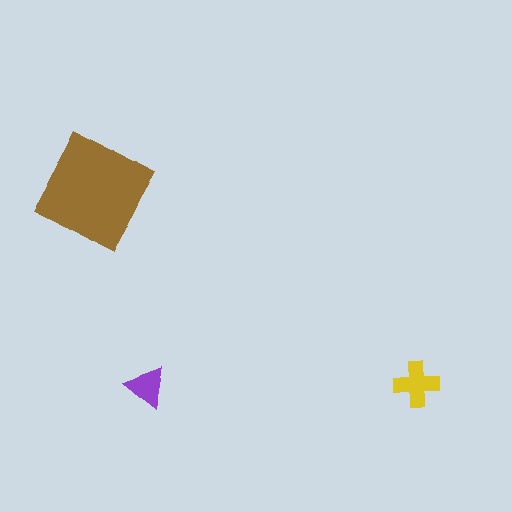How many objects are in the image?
There are 3 objects in the image.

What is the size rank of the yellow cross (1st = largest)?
2nd.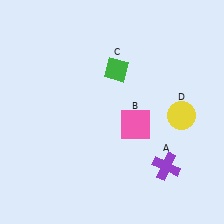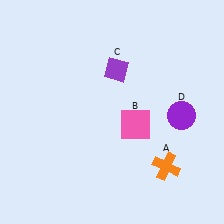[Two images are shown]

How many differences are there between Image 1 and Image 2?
There are 3 differences between the two images.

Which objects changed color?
A changed from purple to orange. C changed from green to purple. D changed from yellow to purple.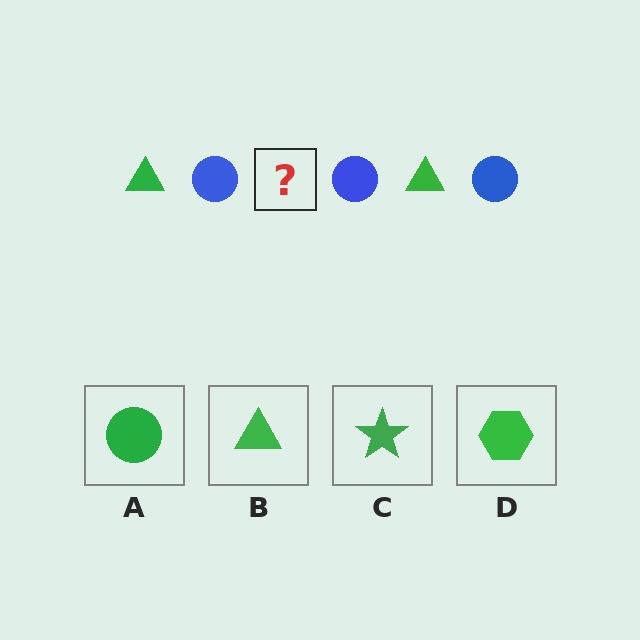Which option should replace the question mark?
Option B.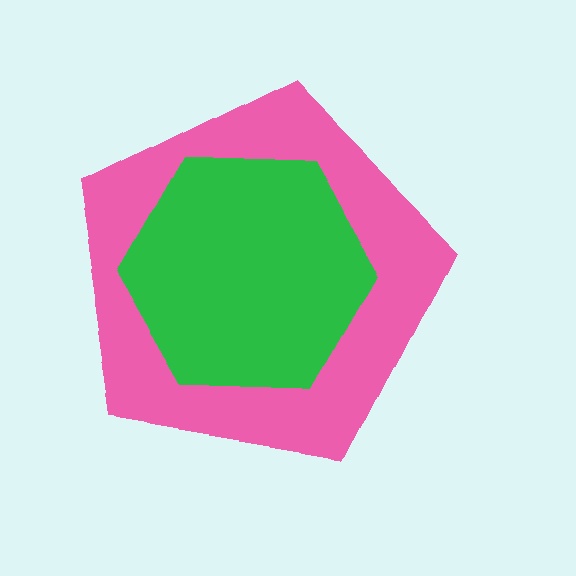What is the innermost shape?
The green hexagon.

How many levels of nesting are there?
2.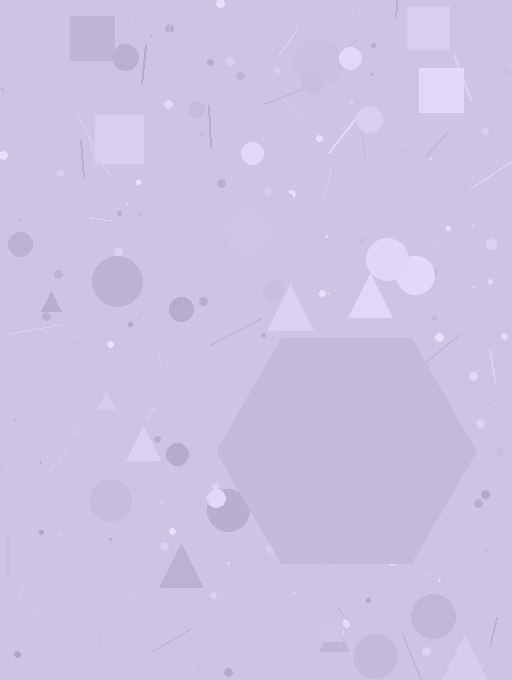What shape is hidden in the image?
A hexagon is hidden in the image.